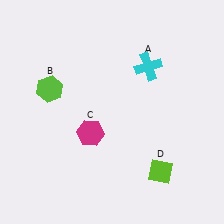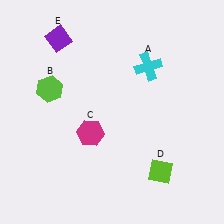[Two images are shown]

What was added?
A purple diamond (E) was added in Image 2.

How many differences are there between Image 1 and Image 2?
There is 1 difference between the two images.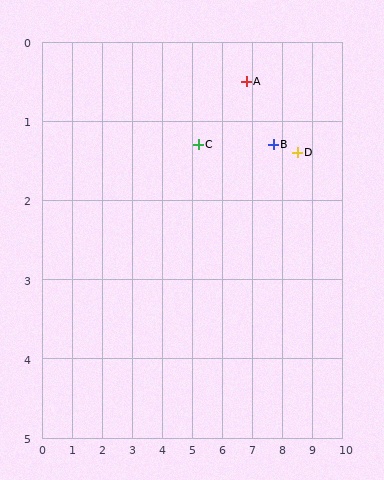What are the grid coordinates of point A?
Point A is at approximately (6.8, 0.5).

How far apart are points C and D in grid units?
Points C and D are about 3.3 grid units apart.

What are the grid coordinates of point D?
Point D is at approximately (8.5, 1.4).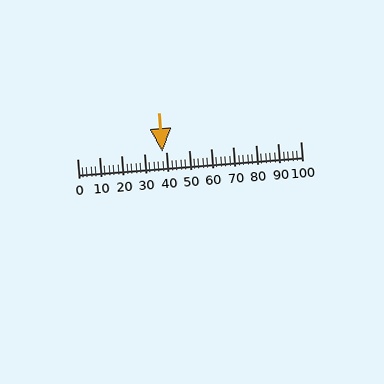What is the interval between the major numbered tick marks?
The major tick marks are spaced 10 units apart.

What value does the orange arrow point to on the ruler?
The orange arrow points to approximately 38.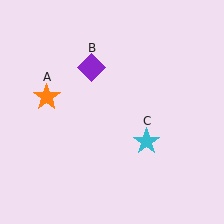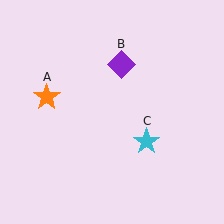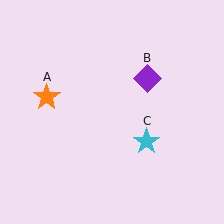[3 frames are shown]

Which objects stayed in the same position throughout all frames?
Orange star (object A) and cyan star (object C) remained stationary.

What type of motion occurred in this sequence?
The purple diamond (object B) rotated clockwise around the center of the scene.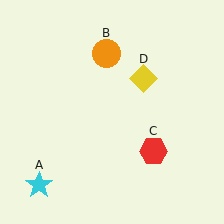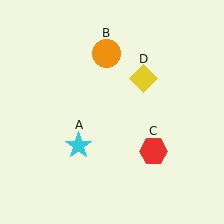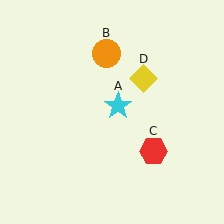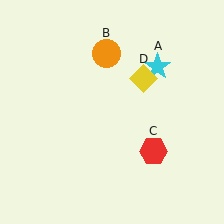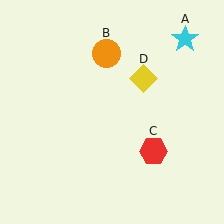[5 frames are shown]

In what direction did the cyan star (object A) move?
The cyan star (object A) moved up and to the right.